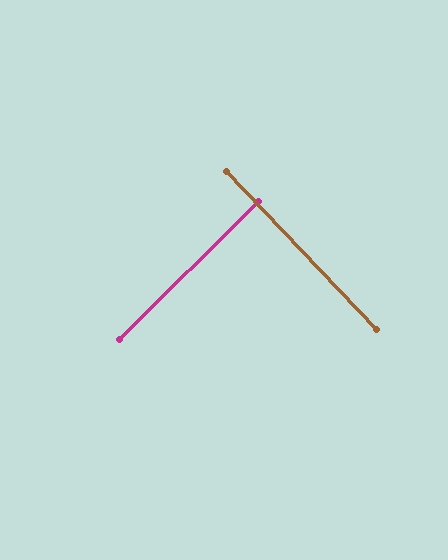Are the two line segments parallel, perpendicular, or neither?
Perpendicular — they meet at approximately 88°.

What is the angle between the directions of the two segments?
Approximately 88 degrees.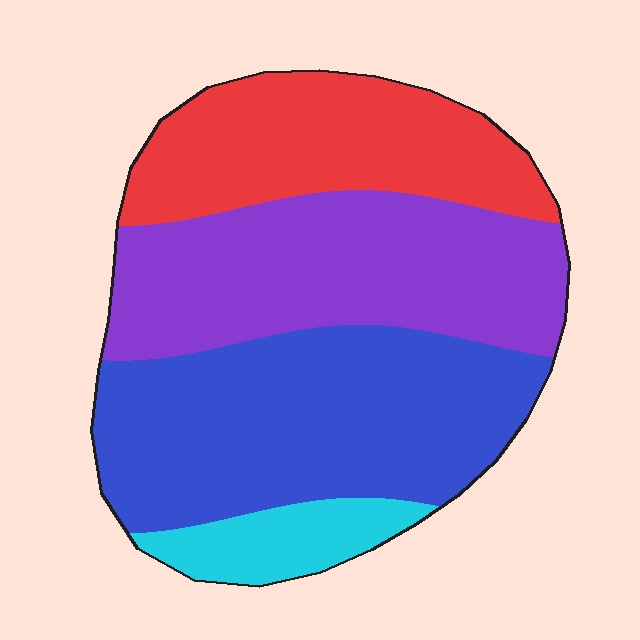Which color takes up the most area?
Blue, at roughly 35%.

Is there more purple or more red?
Purple.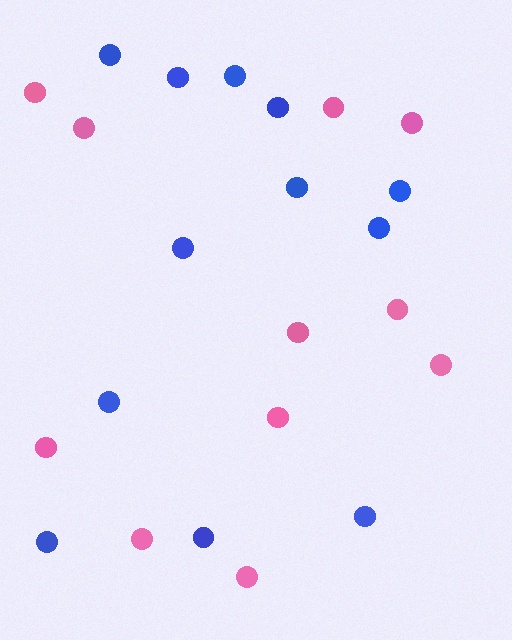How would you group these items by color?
There are 2 groups: one group of pink circles (11) and one group of blue circles (12).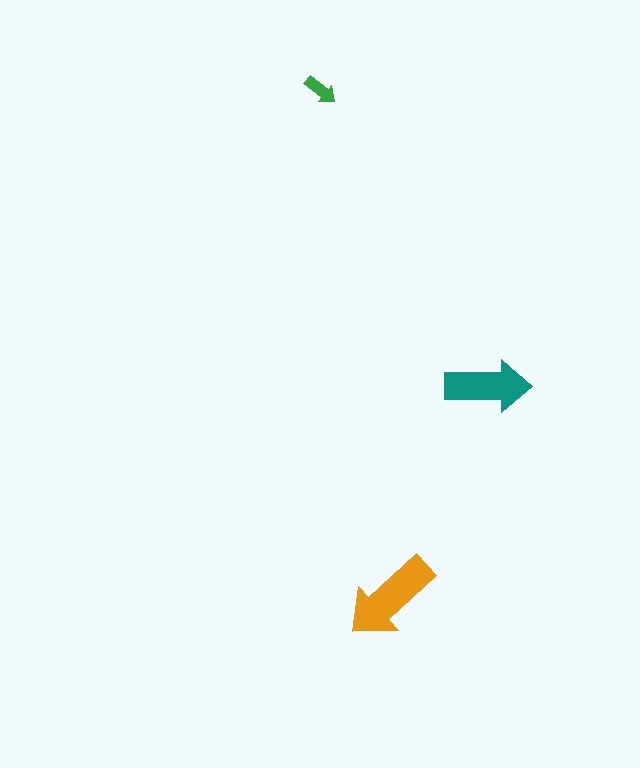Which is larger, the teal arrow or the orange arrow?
The orange one.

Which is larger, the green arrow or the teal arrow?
The teal one.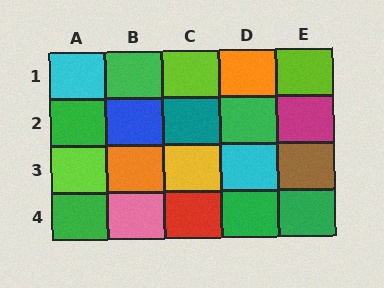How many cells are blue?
1 cell is blue.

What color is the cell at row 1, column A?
Cyan.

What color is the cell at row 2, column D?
Green.